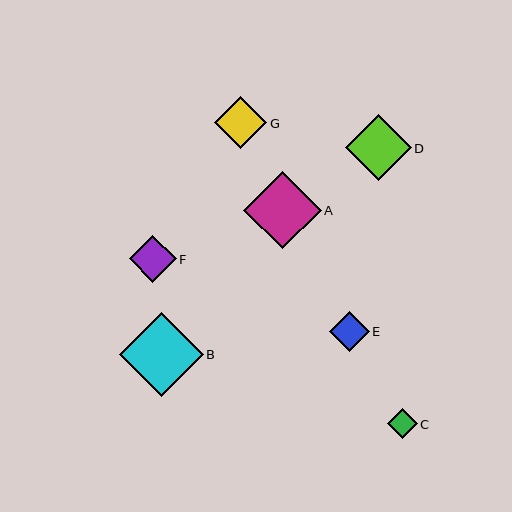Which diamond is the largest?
Diamond B is the largest with a size of approximately 84 pixels.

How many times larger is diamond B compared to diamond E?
Diamond B is approximately 2.1 times the size of diamond E.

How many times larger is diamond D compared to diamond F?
Diamond D is approximately 1.4 times the size of diamond F.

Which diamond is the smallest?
Diamond C is the smallest with a size of approximately 30 pixels.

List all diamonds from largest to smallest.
From largest to smallest: B, A, D, G, F, E, C.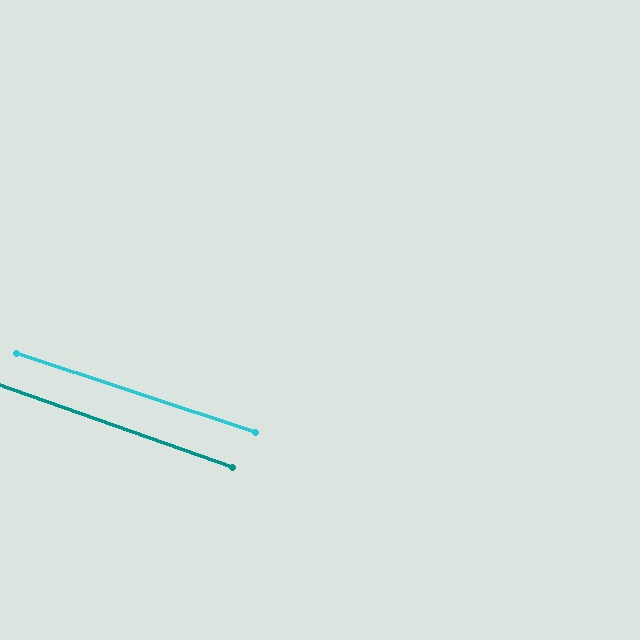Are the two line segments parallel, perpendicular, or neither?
Parallel — their directions differ by only 1.2°.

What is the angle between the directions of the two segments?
Approximately 1 degree.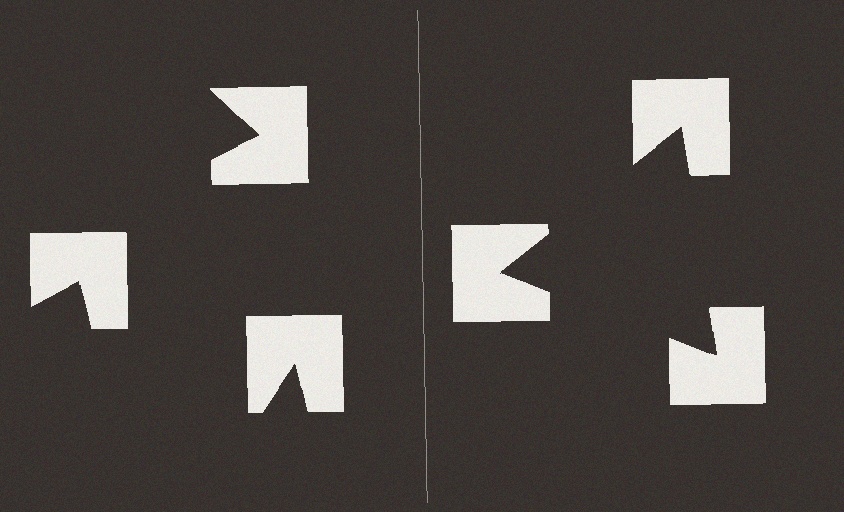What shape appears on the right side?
An illusory triangle.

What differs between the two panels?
The notched squares are positioned identically on both sides; only the wedge orientations differ. On the right they align to a triangle; on the left they are misaligned.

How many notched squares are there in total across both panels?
6 — 3 on each side.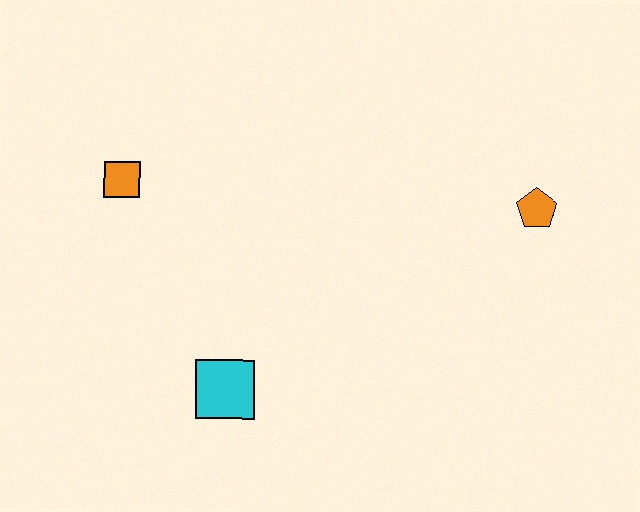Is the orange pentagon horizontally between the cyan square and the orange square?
No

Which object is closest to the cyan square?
The orange square is closest to the cyan square.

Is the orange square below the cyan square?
No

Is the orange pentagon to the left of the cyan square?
No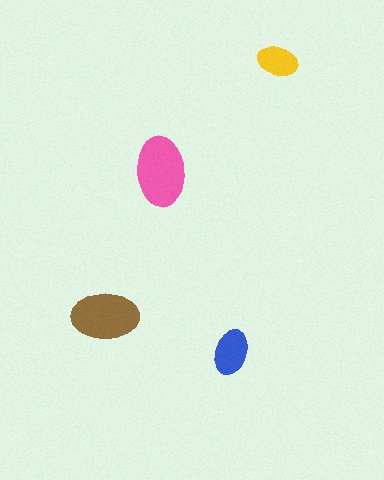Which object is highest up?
The yellow ellipse is topmost.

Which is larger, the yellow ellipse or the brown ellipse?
The brown one.